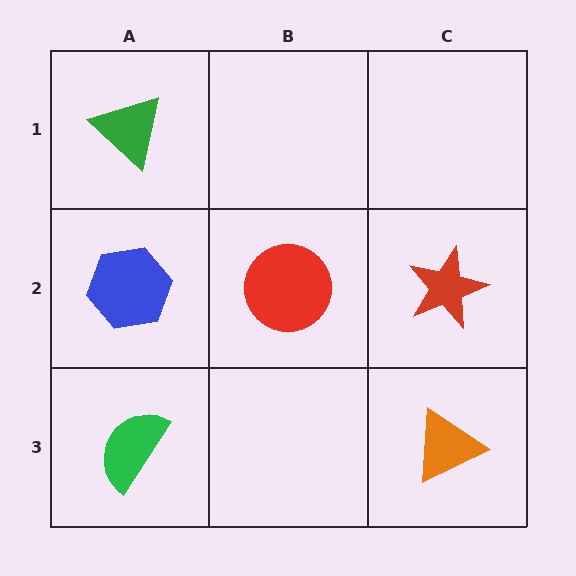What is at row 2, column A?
A blue hexagon.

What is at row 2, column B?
A red circle.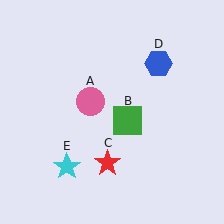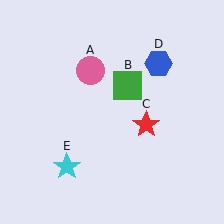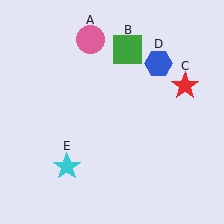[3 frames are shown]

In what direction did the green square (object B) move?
The green square (object B) moved up.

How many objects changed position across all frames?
3 objects changed position: pink circle (object A), green square (object B), red star (object C).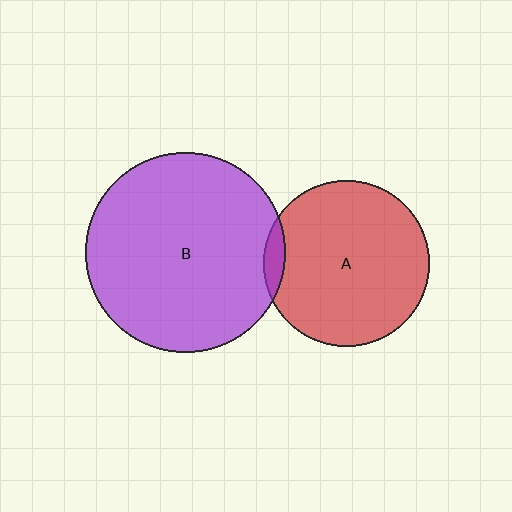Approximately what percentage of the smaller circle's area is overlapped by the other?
Approximately 5%.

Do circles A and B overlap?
Yes.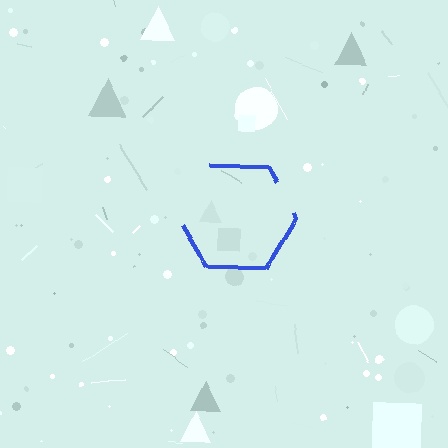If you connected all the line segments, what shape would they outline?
They would outline a hexagon.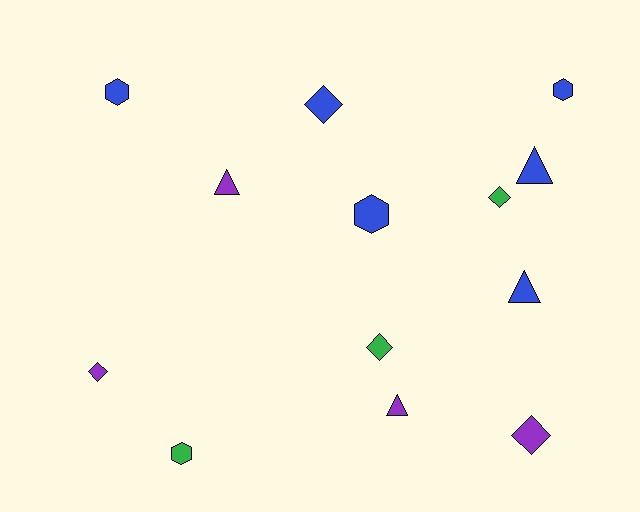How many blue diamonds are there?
There is 1 blue diamond.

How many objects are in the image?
There are 13 objects.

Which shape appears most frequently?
Diamond, with 5 objects.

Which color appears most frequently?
Blue, with 6 objects.